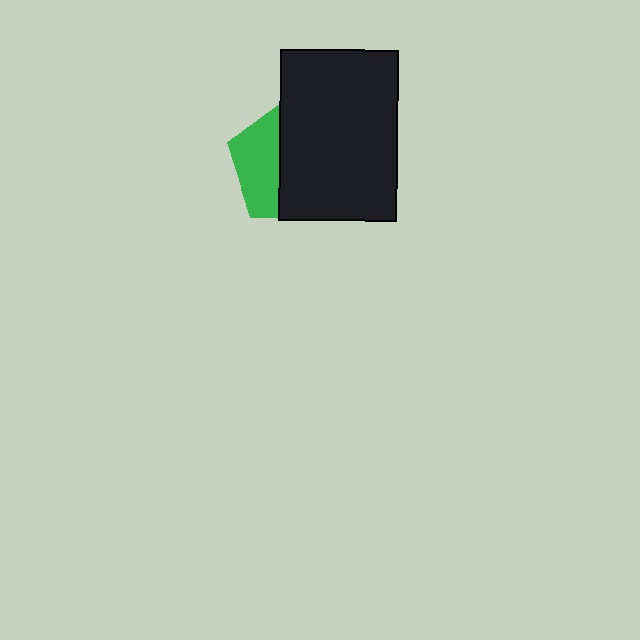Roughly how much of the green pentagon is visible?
A small part of it is visible (roughly 37%).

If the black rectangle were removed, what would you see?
You would see the complete green pentagon.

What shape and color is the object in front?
The object in front is a black rectangle.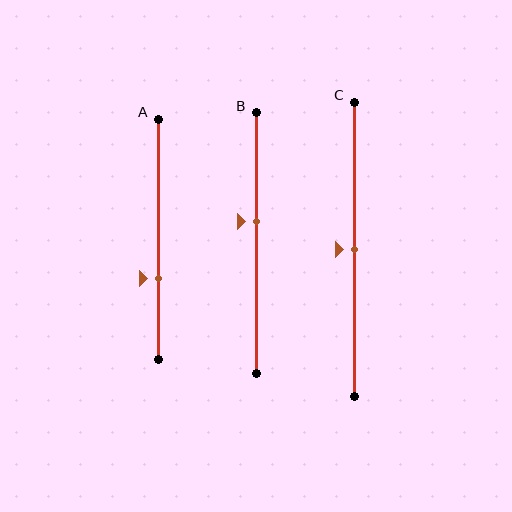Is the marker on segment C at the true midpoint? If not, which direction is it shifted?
Yes, the marker on segment C is at the true midpoint.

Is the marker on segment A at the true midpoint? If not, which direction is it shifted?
No, the marker on segment A is shifted downward by about 16% of the segment length.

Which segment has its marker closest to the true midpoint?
Segment C has its marker closest to the true midpoint.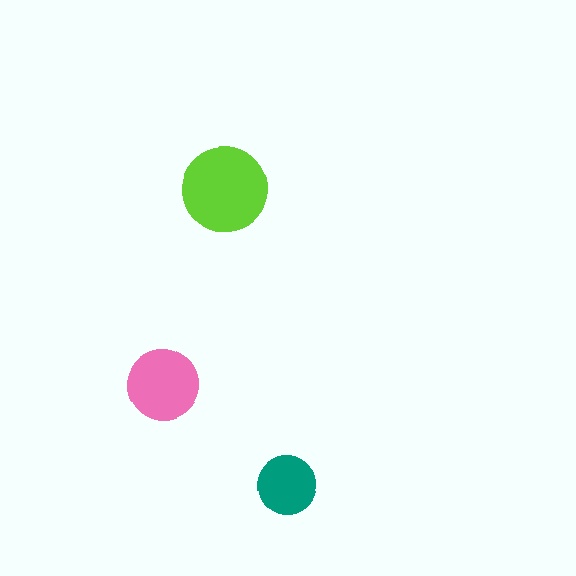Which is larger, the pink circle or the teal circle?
The pink one.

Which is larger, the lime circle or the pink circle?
The lime one.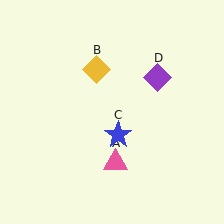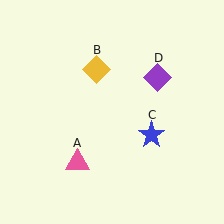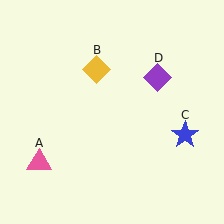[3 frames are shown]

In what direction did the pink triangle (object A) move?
The pink triangle (object A) moved left.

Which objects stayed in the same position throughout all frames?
Yellow diamond (object B) and purple diamond (object D) remained stationary.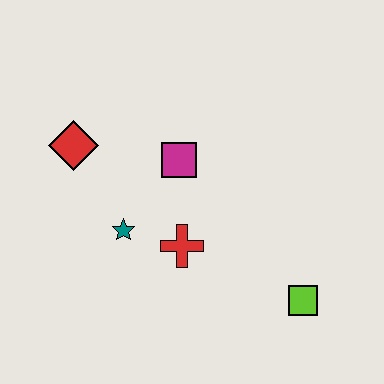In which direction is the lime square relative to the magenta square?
The lime square is below the magenta square.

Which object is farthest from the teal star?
The lime square is farthest from the teal star.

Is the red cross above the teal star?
No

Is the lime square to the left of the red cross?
No